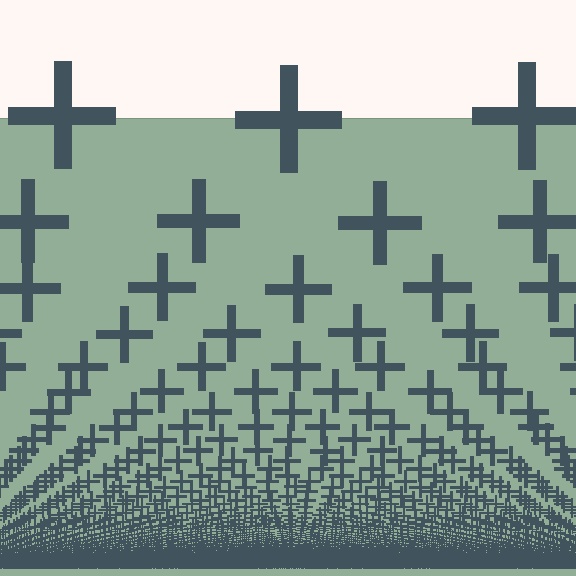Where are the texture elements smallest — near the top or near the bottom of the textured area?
Near the bottom.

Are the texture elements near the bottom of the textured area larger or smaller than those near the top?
Smaller. The gradient is inverted — elements near the bottom are smaller and denser.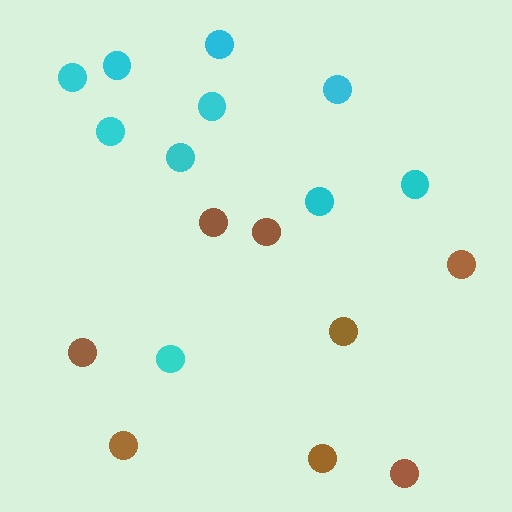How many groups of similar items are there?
There are 2 groups: one group of cyan circles (10) and one group of brown circles (8).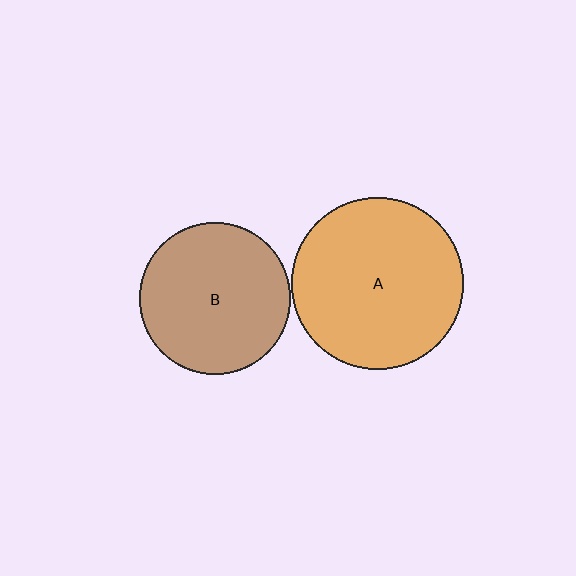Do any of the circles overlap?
No, none of the circles overlap.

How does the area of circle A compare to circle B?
Approximately 1.3 times.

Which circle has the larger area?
Circle A (orange).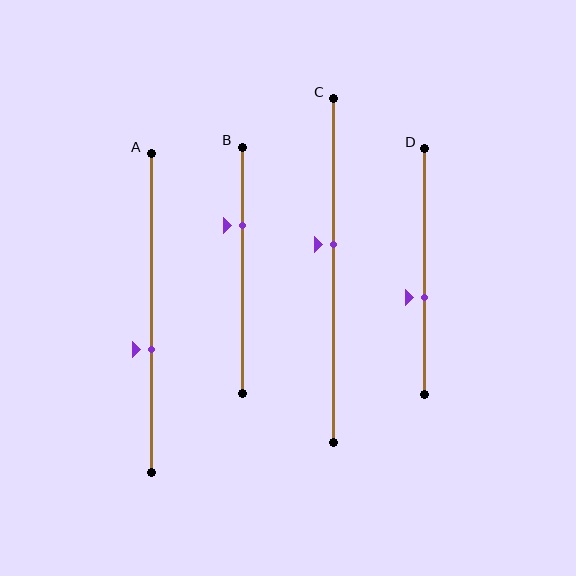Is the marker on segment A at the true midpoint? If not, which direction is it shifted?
No, the marker on segment A is shifted downward by about 11% of the segment length.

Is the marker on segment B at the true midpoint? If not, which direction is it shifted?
No, the marker on segment B is shifted upward by about 18% of the segment length.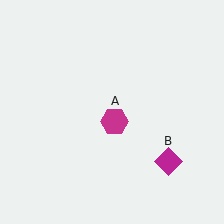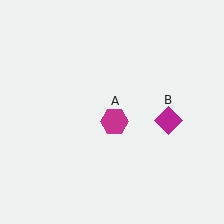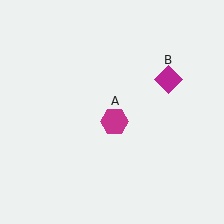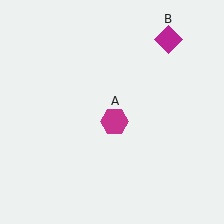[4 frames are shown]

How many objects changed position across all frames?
1 object changed position: magenta diamond (object B).